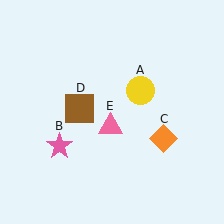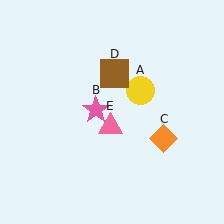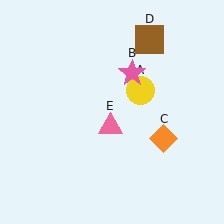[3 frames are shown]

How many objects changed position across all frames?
2 objects changed position: pink star (object B), brown square (object D).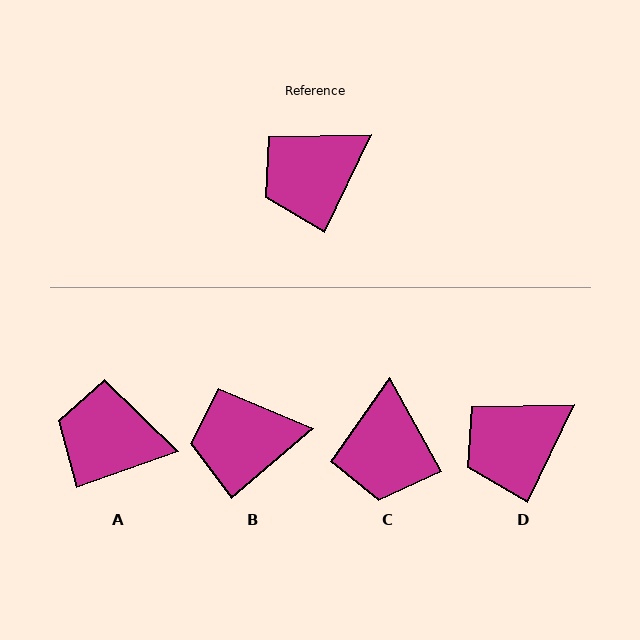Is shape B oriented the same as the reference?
No, it is off by about 24 degrees.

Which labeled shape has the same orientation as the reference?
D.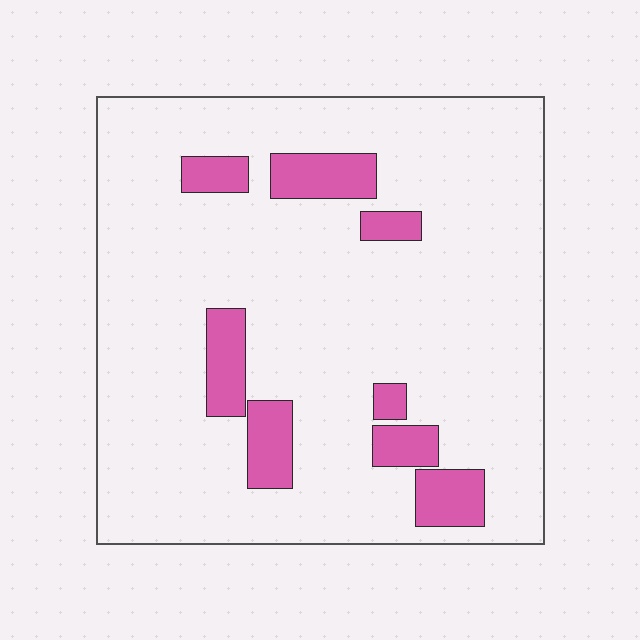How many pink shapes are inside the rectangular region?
8.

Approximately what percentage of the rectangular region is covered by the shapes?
Approximately 15%.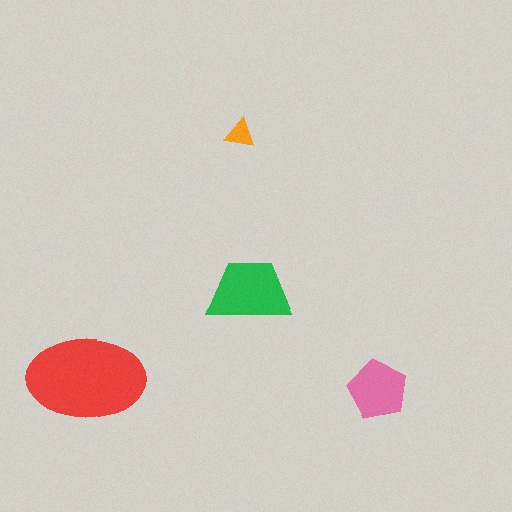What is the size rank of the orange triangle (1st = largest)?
4th.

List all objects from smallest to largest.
The orange triangle, the pink pentagon, the green trapezoid, the red ellipse.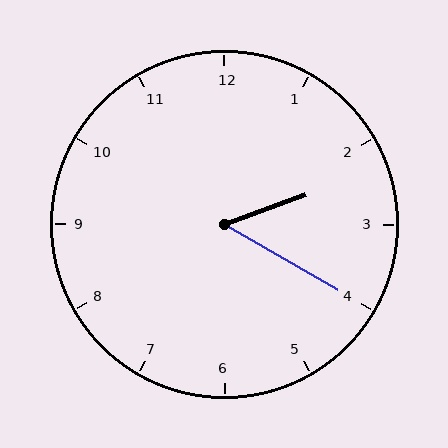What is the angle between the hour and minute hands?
Approximately 50 degrees.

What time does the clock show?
2:20.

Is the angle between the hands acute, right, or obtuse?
It is acute.